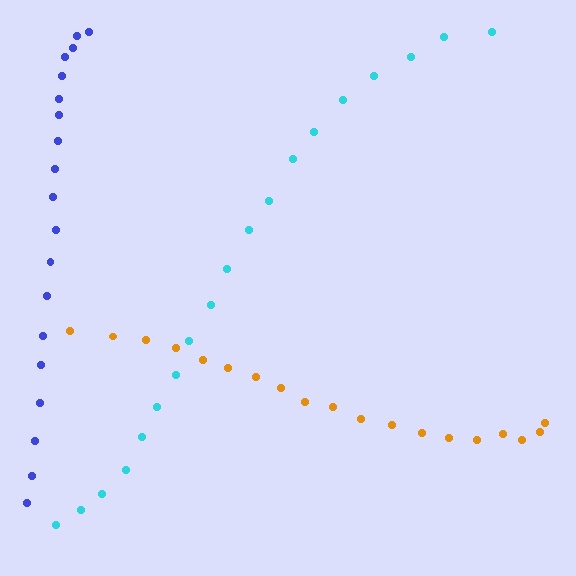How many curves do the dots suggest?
There are 3 distinct paths.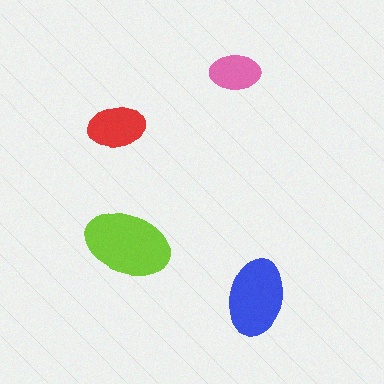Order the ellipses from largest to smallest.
the lime one, the blue one, the red one, the pink one.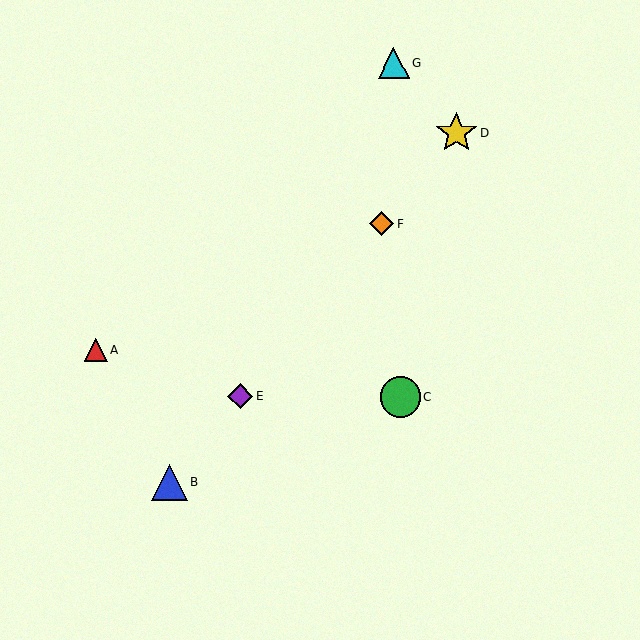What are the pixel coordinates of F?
Object F is at (382, 224).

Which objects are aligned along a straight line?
Objects B, D, E, F are aligned along a straight line.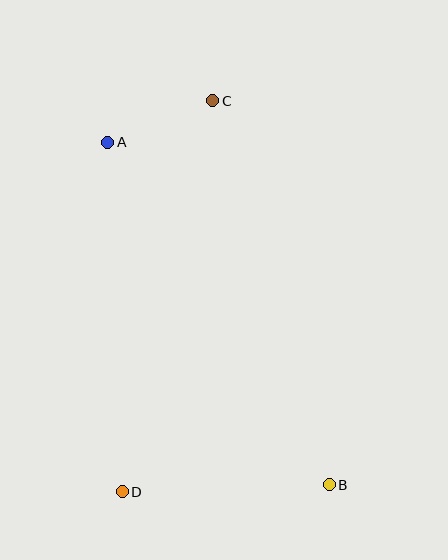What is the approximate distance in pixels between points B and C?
The distance between B and C is approximately 401 pixels.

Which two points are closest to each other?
Points A and C are closest to each other.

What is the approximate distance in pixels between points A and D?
The distance between A and D is approximately 349 pixels.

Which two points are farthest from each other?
Points A and B are farthest from each other.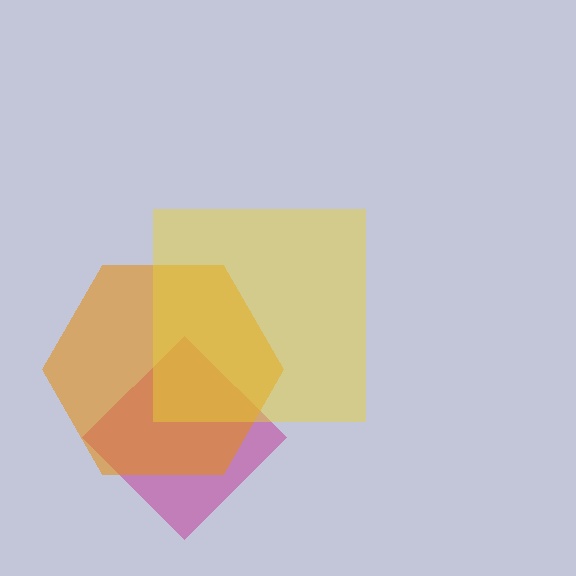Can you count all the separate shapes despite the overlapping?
Yes, there are 3 separate shapes.